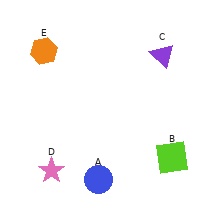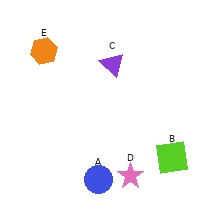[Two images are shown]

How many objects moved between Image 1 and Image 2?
2 objects moved between the two images.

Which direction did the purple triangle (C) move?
The purple triangle (C) moved left.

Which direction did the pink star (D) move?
The pink star (D) moved right.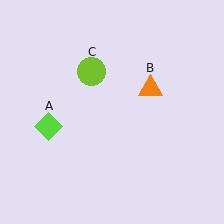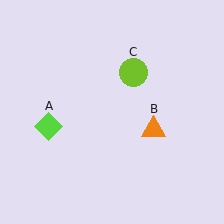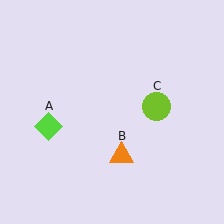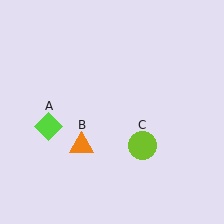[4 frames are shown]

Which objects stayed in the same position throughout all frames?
Lime diamond (object A) remained stationary.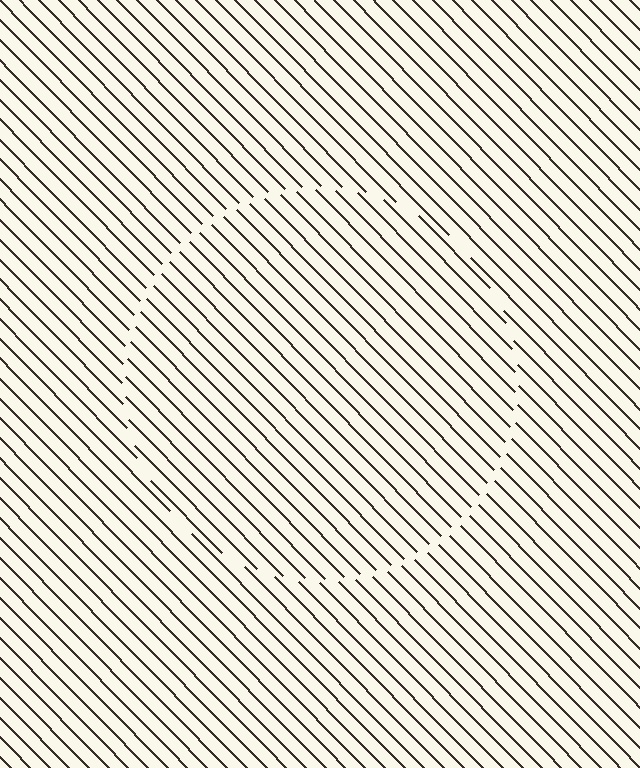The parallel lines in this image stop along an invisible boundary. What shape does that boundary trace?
An illusory circle. The interior of the shape contains the same grating, shifted by half a period — the contour is defined by the phase discontinuity where line-ends from the inner and outer gratings abut.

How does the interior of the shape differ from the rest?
The interior of the shape contains the same grating, shifted by half a period — the contour is defined by the phase discontinuity where line-ends from the inner and outer gratings abut.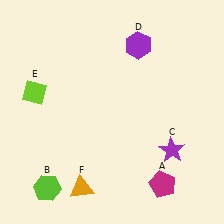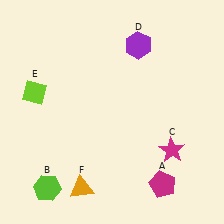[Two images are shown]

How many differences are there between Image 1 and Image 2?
There is 1 difference between the two images.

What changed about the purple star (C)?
In Image 1, C is purple. In Image 2, it changed to magenta.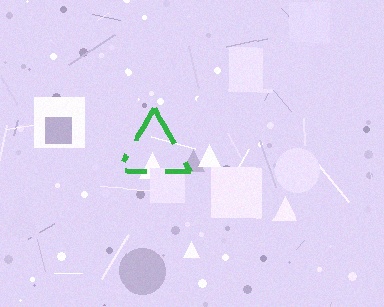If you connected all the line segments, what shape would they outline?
They would outline a triangle.